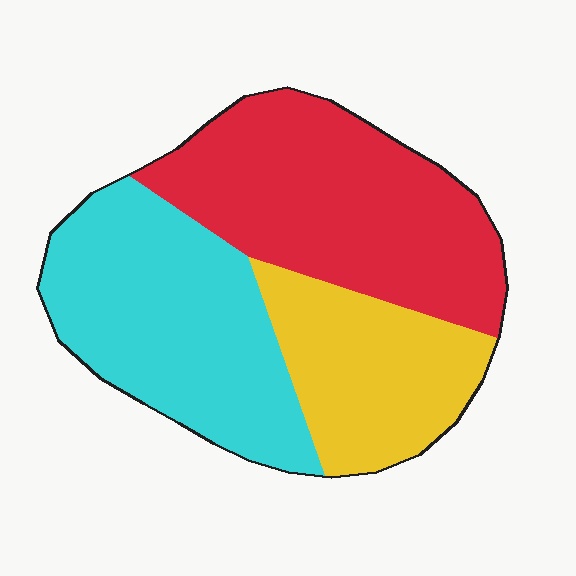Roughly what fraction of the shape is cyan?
Cyan covers about 35% of the shape.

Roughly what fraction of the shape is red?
Red covers around 40% of the shape.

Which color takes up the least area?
Yellow, at roughly 25%.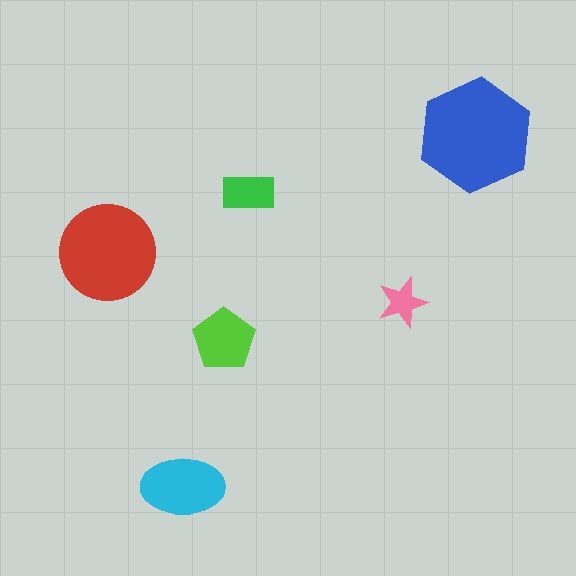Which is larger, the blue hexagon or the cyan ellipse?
The blue hexagon.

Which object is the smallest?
The pink star.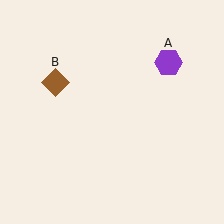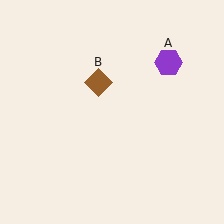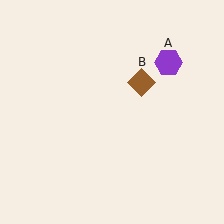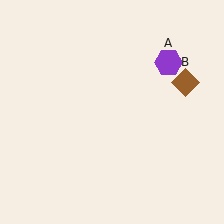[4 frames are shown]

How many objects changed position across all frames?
1 object changed position: brown diamond (object B).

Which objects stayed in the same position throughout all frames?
Purple hexagon (object A) remained stationary.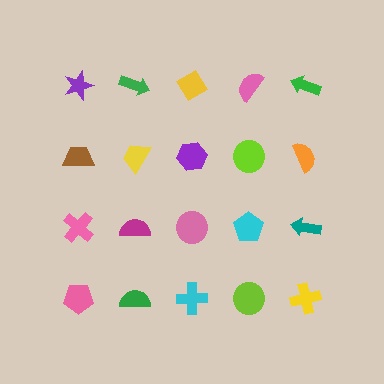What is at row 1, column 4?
A pink semicircle.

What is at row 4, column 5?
A yellow cross.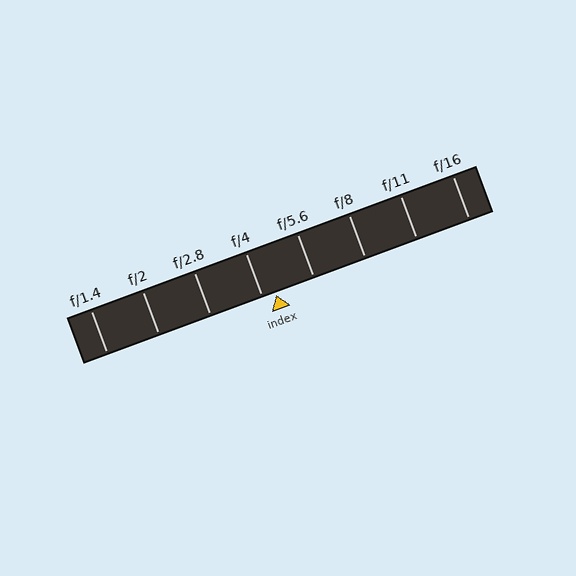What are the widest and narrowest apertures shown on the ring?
The widest aperture shown is f/1.4 and the narrowest is f/16.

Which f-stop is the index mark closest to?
The index mark is closest to f/4.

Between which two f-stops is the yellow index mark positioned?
The index mark is between f/4 and f/5.6.